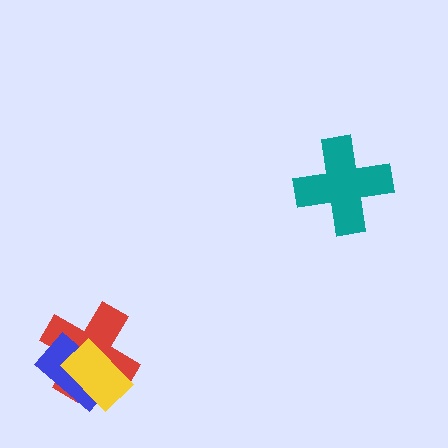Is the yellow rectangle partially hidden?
No, no other shape covers it.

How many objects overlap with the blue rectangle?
2 objects overlap with the blue rectangle.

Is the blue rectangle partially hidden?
Yes, it is partially covered by another shape.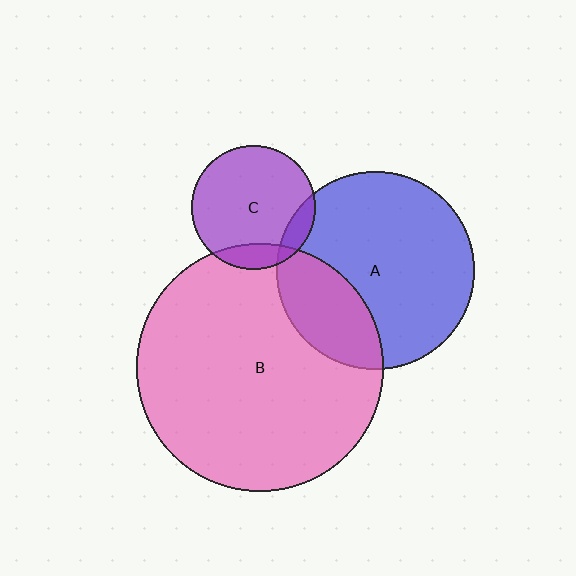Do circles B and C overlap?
Yes.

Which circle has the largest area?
Circle B (pink).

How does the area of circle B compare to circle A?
Approximately 1.6 times.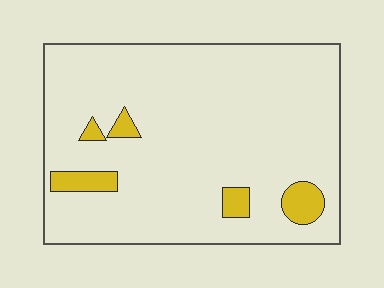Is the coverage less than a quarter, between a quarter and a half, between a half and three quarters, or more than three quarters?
Less than a quarter.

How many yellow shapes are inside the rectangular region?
5.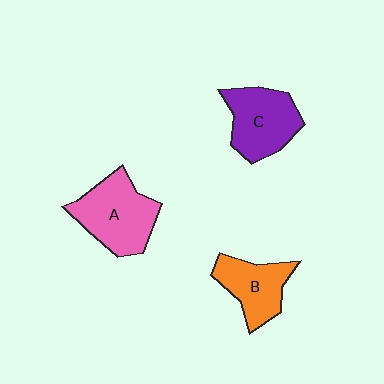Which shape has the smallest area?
Shape B (orange).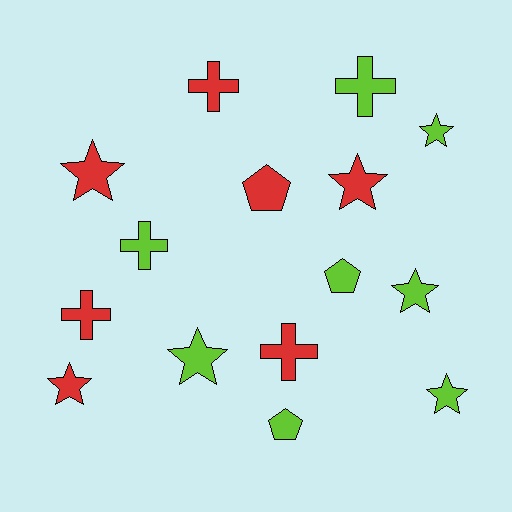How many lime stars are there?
There are 4 lime stars.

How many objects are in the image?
There are 15 objects.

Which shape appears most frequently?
Star, with 7 objects.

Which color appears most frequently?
Lime, with 8 objects.